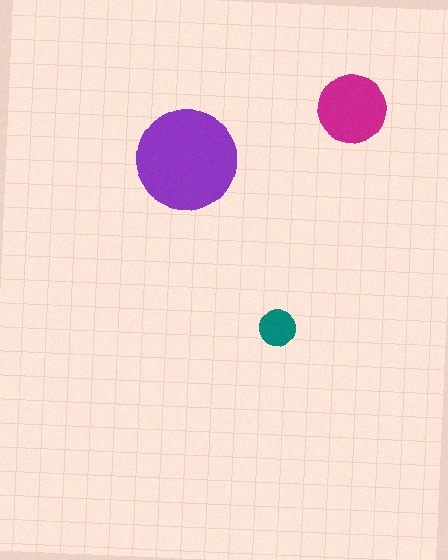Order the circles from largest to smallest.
the purple one, the magenta one, the teal one.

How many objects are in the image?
There are 3 objects in the image.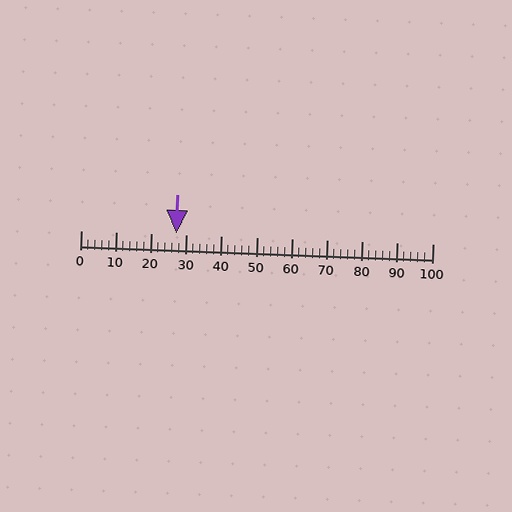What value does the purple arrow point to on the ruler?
The purple arrow points to approximately 27.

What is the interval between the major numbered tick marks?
The major tick marks are spaced 10 units apart.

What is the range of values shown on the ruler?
The ruler shows values from 0 to 100.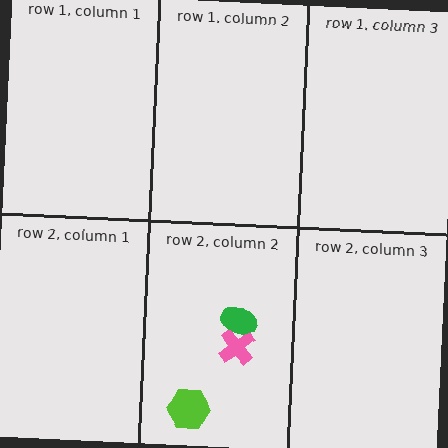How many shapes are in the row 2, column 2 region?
3.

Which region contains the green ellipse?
The row 2, column 2 region.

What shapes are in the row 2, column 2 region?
The pink cross, the lime hexagon, the green ellipse.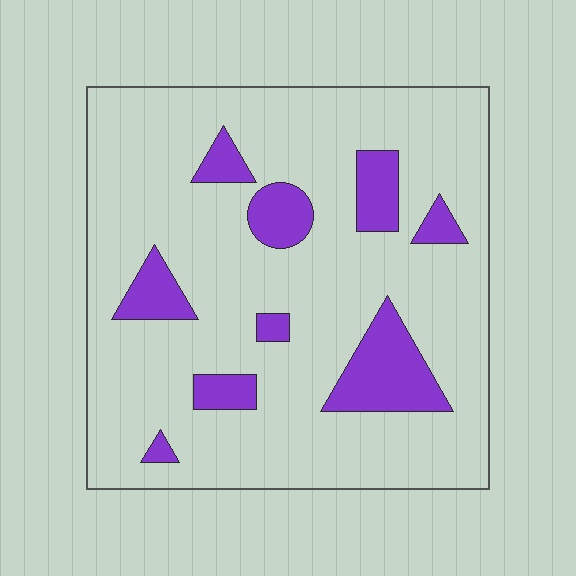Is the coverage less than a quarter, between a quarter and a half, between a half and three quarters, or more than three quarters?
Less than a quarter.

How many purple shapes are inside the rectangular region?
9.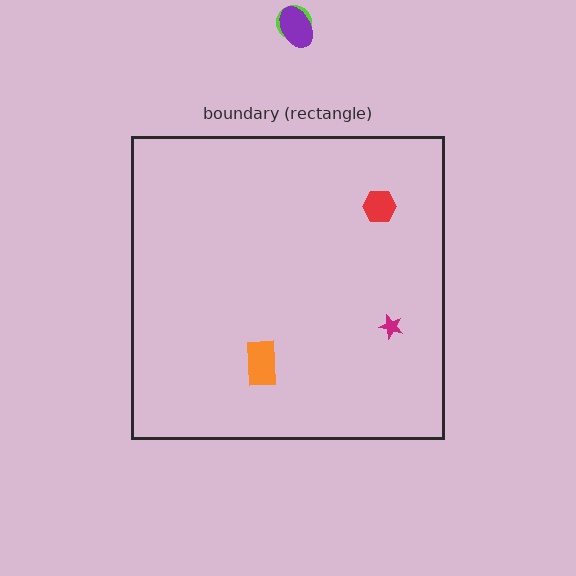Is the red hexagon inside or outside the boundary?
Inside.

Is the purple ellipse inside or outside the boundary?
Outside.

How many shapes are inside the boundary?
3 inside, 2 outside.